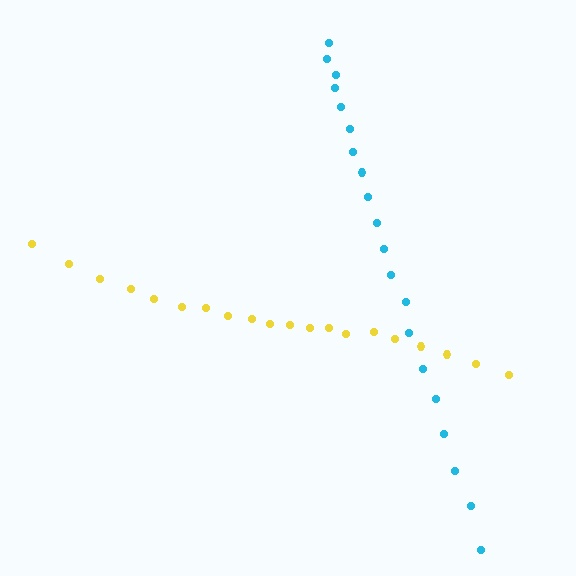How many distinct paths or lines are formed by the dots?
There are 2 distinct paths.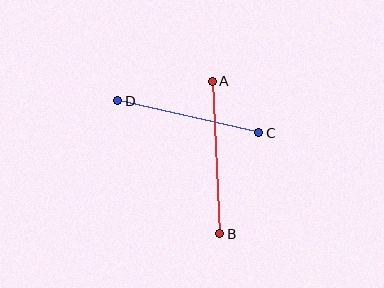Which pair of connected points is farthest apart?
Points A and B are farthest apart.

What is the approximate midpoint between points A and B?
The midpoint is at approximately (216, 158) pixels.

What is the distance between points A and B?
The distance is approximately 153 pixels.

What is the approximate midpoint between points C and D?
The midpoint is at approximately (188, 117) pixels.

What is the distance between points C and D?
The distance is approximately 145 pixels.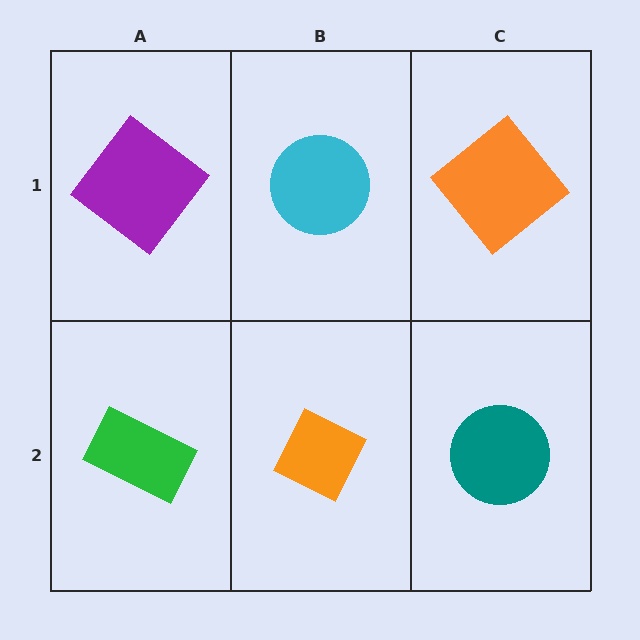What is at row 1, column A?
A purple diamond.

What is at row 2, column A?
A green rectangle.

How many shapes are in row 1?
3 shapes.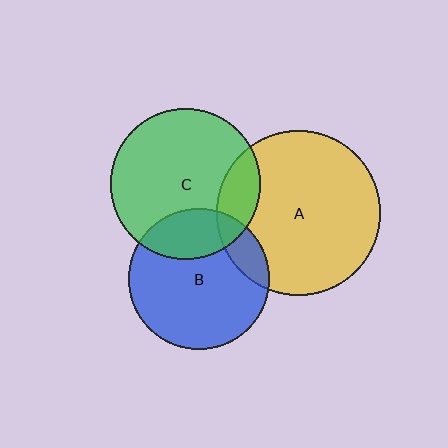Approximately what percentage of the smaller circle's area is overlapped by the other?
Approximately 15%.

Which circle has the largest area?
Circle A (yellow).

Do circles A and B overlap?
Yes.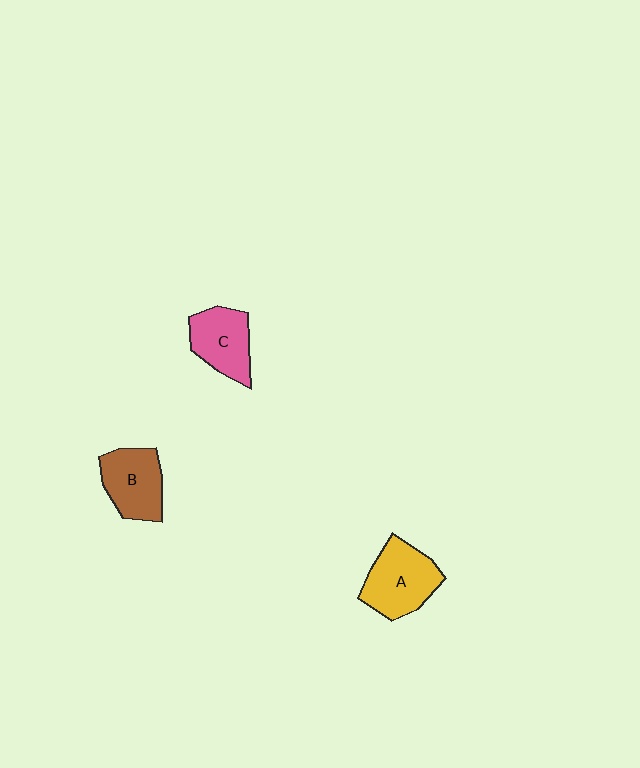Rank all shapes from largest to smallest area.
From largest to smallest: A (yellow), B (brown), C (pink).